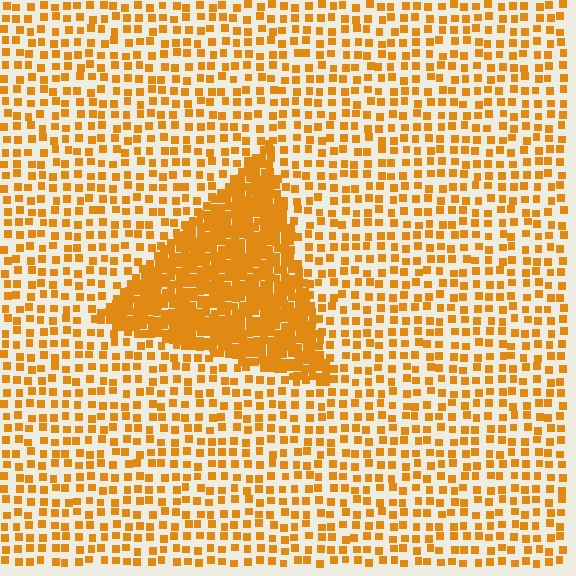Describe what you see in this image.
The image contains small orange elements arranged at two different densities. A triangle-shaped region is visible where the elements are more densely packed than the surrounding area.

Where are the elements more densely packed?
The elements are more densely packed inside the triangle boundary.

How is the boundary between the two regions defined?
The boundary is defined by a change in element density (approximately 3.0x ratio). All elements are the same color, size, and shape.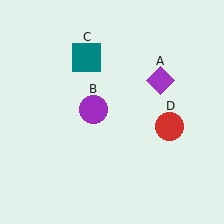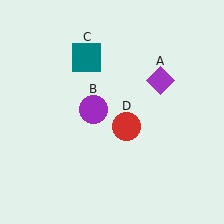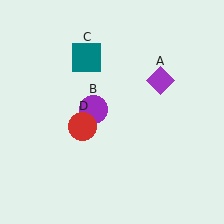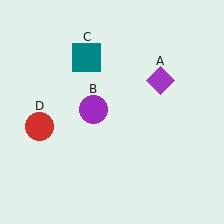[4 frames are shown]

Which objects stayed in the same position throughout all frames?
Purple diamond (object A) and purple circle (object B) and teal square (object C) remained stationary.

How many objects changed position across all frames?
1 object changed position: red circle (object D).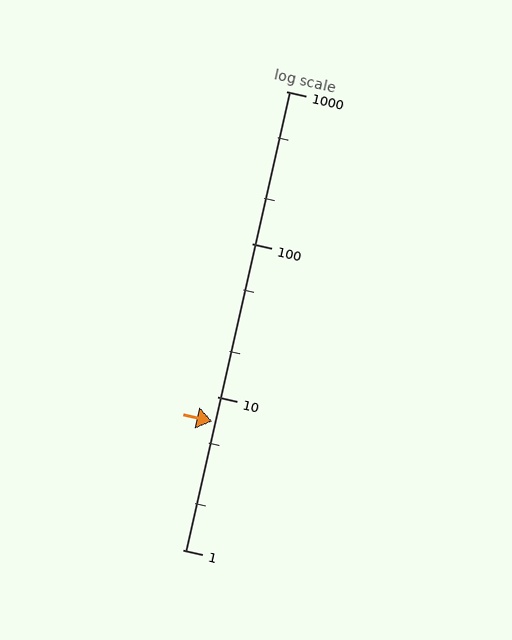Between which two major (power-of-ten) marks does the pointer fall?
The pointer is between 1 and 10.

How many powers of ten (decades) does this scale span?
The scale spans 3 decades, from 1 to 1000.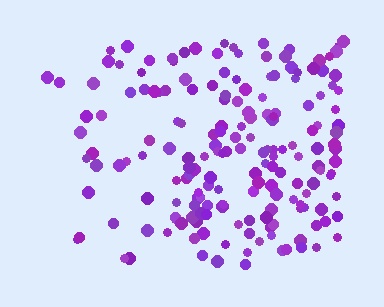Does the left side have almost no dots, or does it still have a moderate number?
Still a moderate number, just noticeably fewer than the right.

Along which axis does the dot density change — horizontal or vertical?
Horizontal.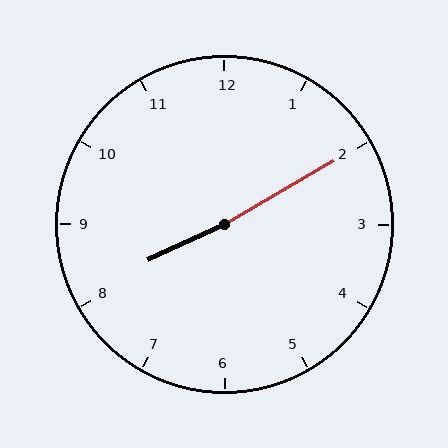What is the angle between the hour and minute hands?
Approximately 175 degrees.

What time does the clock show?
8:10.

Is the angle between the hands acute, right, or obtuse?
It is obtuse.